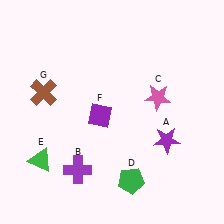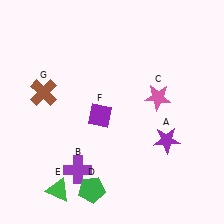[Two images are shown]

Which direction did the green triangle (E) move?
The green triangle (E) moved down.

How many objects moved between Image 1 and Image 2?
2 objects moved between the two images.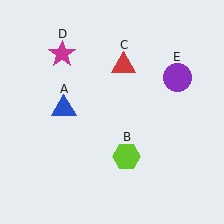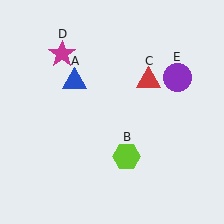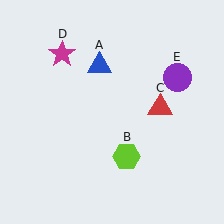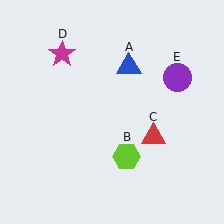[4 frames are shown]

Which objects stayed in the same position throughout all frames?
Lime hexagon (object B) and magenta star (object D) and purple circle (object E) remained stationary.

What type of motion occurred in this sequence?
The blue triangle (object A), red triangle (object C) rotated clockwise around the center of the scene.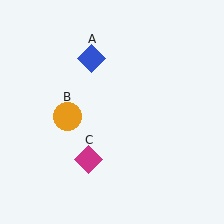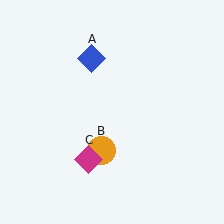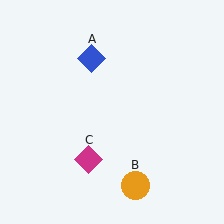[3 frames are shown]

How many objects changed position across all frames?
1 object changed position: orange circle (object B).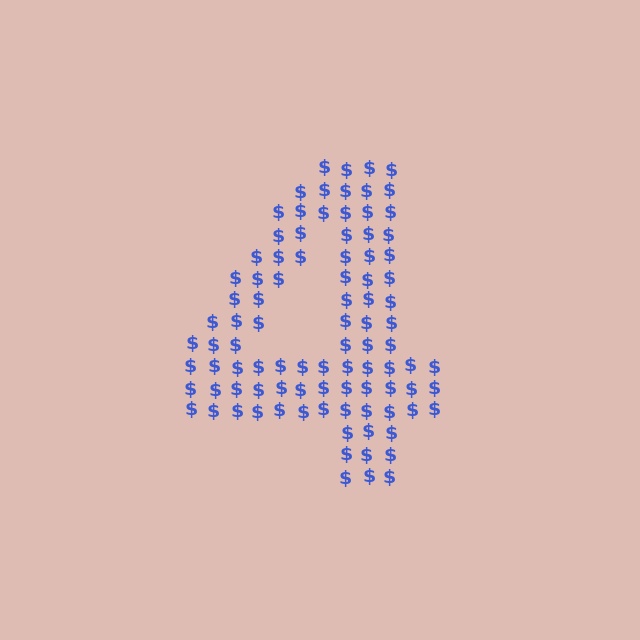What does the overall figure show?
The overall figure shows the digit 4.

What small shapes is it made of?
It is made of small dollar signs.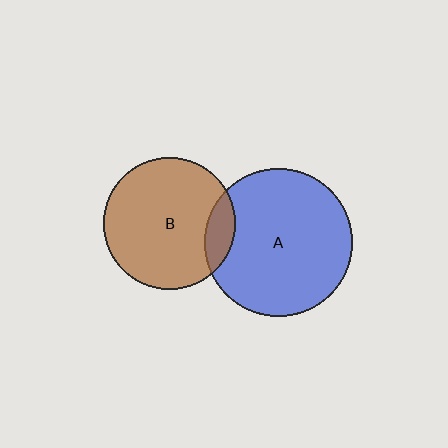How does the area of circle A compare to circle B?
Approximately 1.3 times.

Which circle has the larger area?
Circle A (blue).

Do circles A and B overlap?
Yes.